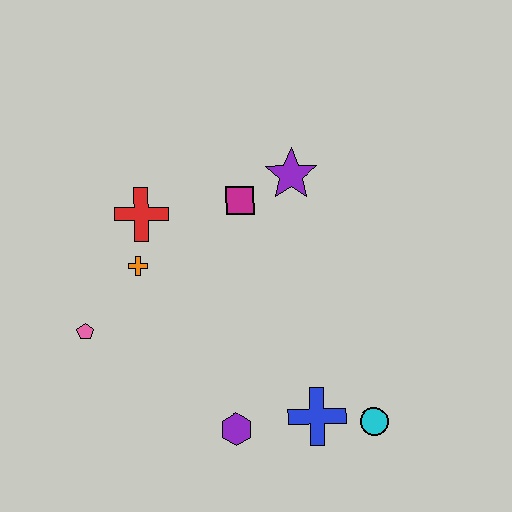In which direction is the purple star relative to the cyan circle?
The purple star is above the cyan circle.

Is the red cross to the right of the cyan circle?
No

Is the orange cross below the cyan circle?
No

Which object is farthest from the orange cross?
The cyan circle is farthest from the orange cross.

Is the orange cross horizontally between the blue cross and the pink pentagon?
Yes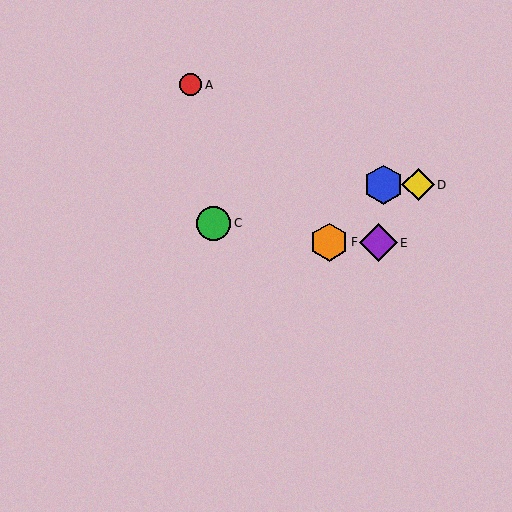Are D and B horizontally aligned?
Yes, both are at y≈185.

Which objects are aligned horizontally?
Objects B, D are aligned horizontally.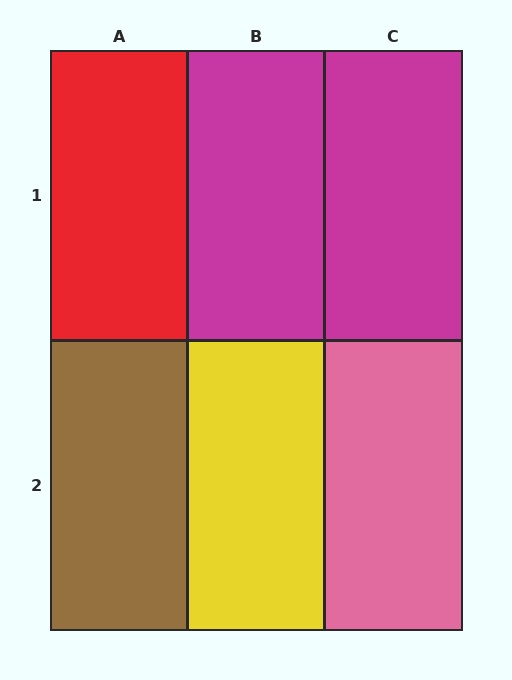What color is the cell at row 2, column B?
Yellow.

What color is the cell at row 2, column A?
Brown.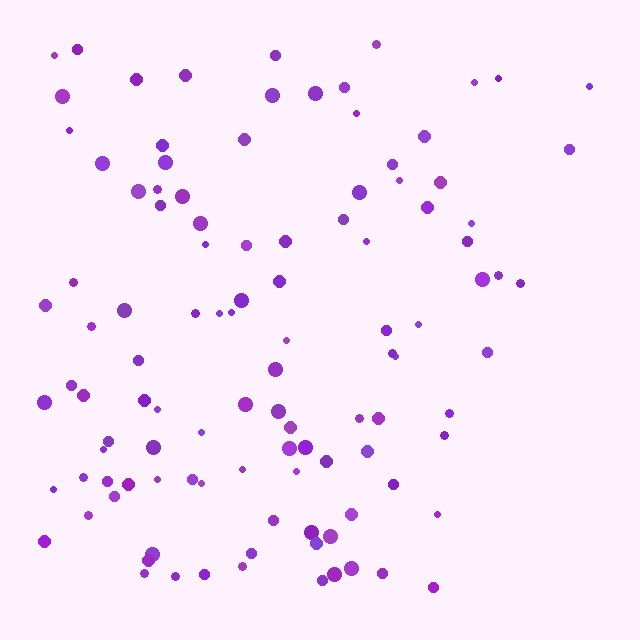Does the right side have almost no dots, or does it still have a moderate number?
Still a moderate number, just noticeably fewer than the left.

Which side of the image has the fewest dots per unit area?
The right.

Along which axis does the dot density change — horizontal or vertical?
Horizontal.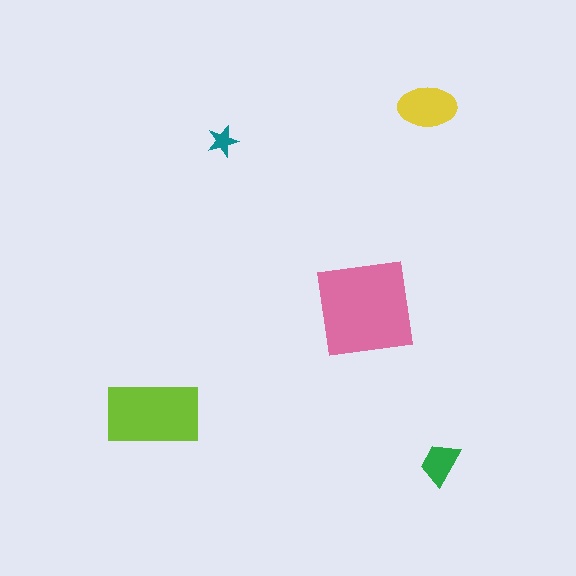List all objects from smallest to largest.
The teal star, the green trapezoid, the yellow ellipse, the lime rectangle, the pink square.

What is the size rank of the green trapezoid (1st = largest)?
4th.